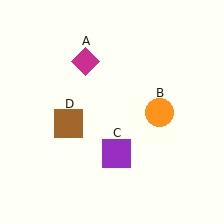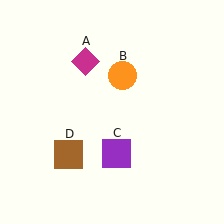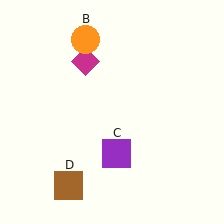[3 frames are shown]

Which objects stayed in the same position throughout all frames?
Magenta diamond (object A) and purple square (object C) remained stationary.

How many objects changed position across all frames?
2 objects changed position: orange circle (object B), brown square (object D).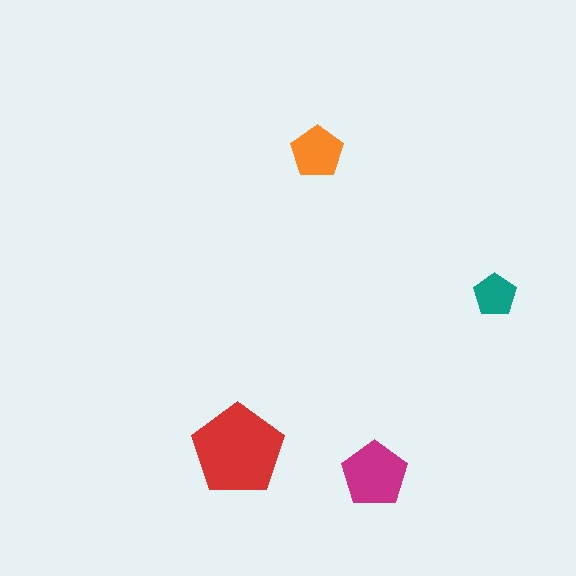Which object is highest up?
The orange pentagon is topmost.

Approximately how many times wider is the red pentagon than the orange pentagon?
About 2 times wider.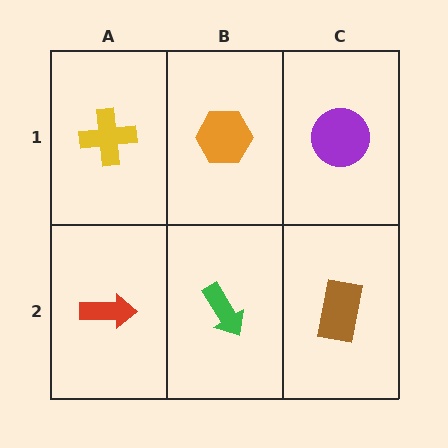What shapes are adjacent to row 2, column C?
A purple circle (row 1, column C), a green arrow (row 2, column B).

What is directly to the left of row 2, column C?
A green arrow.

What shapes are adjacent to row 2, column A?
A yellow cross (row 1, column A), a green arrow (row 2, column B).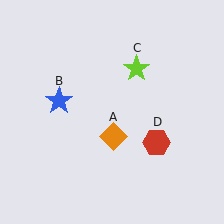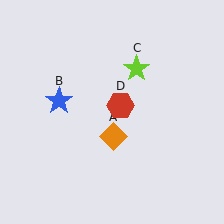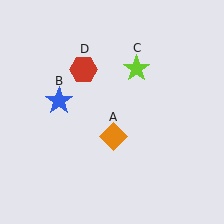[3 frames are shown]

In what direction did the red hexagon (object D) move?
The red hexagon (object D) moved up and to the left.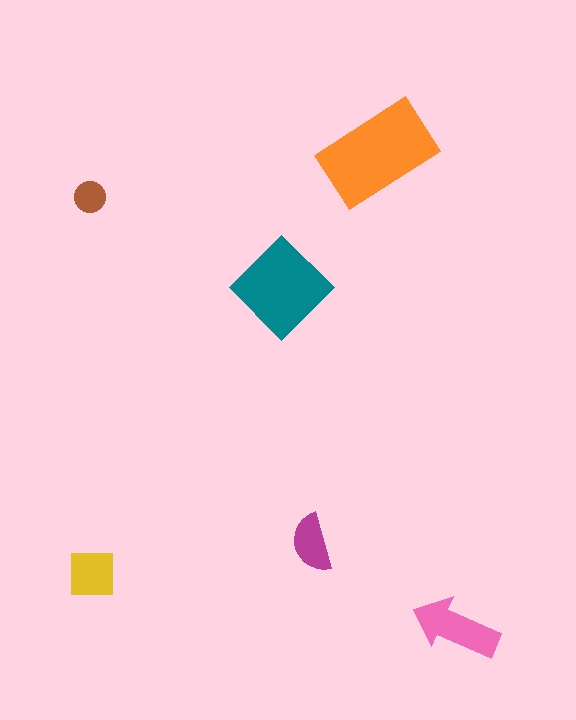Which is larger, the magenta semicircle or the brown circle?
The magenta semicircle.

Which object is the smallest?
The brown circle.